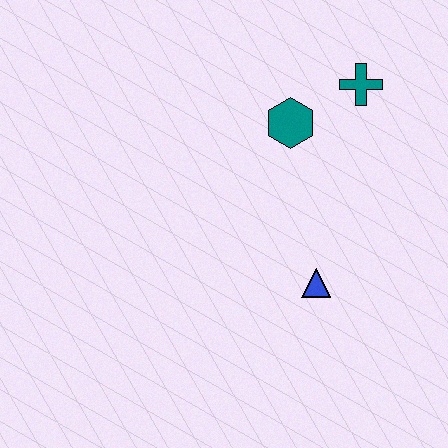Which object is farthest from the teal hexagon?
The blue triangle is farthest from the teal hexagon.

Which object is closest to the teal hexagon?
The teal cross is closest to the teal hexagon.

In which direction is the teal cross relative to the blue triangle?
The teal cross is above the blue triangle.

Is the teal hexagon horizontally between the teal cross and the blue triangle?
No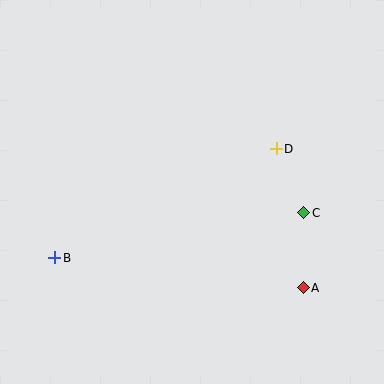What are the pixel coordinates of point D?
Point D is at (276, 149).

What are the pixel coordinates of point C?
Point C is at (304, 213).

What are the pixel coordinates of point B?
Point B is at (55, 258).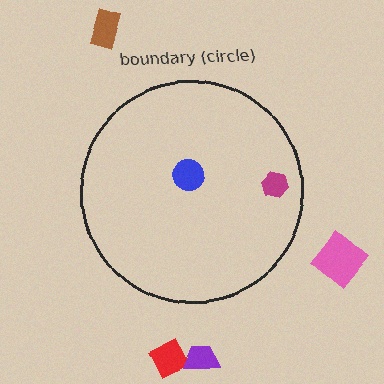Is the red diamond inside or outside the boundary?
Outside.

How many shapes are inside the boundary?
2 inside, 4 outside.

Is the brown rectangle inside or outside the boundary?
Outside.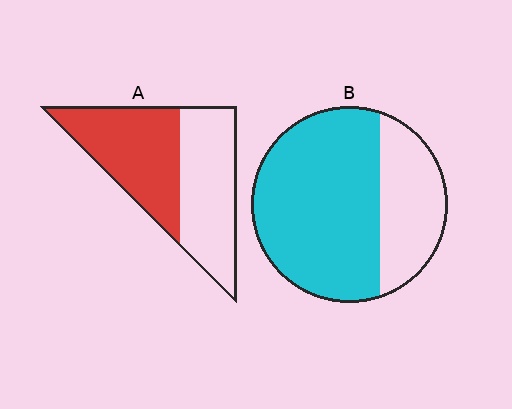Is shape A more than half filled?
Roughly half.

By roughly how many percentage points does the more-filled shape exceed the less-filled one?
By roughly 20 percentage points (B over A).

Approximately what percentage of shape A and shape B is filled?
A is approximately 50% and B is approximately 70%.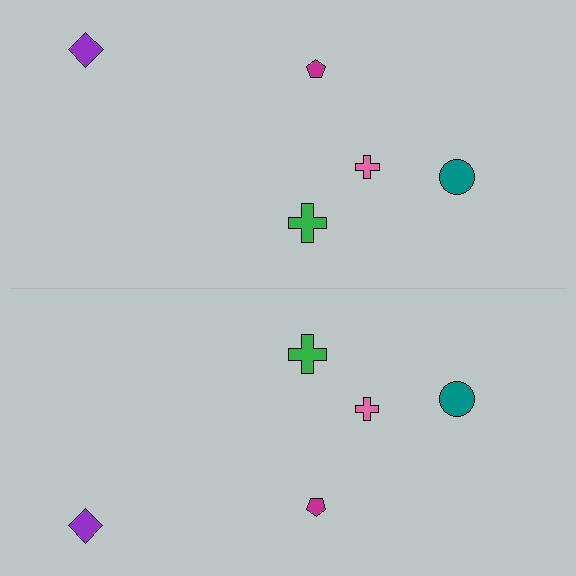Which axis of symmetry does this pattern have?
The pattern has a horizontal axis of symmetry running through the center of the image.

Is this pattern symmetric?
Yes, this pattern has bilateral (reflection) symmetry.